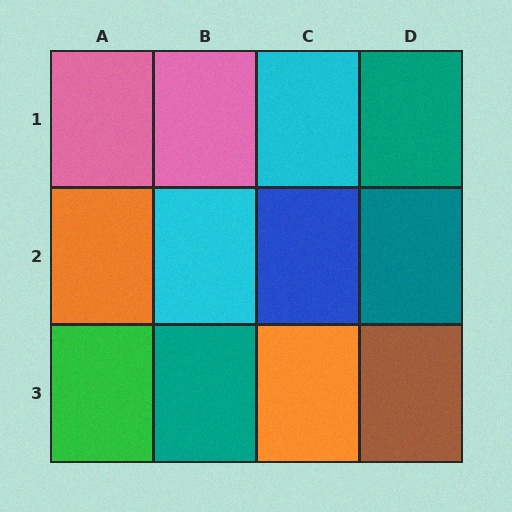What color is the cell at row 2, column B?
Cyan.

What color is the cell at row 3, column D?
Brown.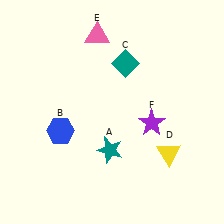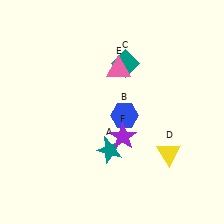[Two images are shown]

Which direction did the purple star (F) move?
The purple star (F) moved left.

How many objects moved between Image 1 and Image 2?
3 objects moved between the two images.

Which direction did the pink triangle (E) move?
The pink triangle (E) moved down.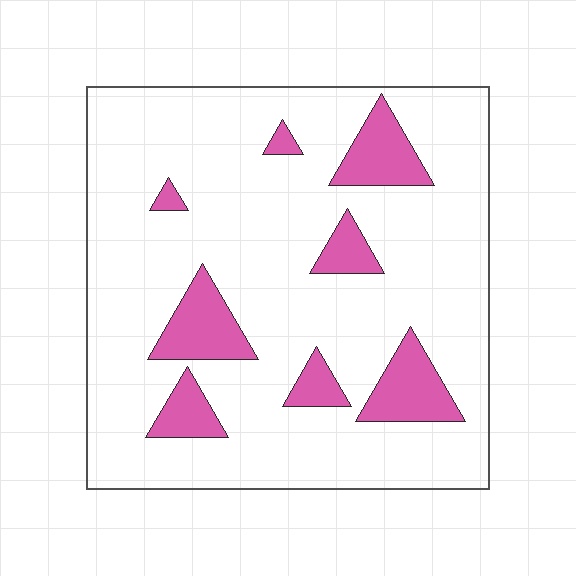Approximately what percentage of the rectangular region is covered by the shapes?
Approximately 15%.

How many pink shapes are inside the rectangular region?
8.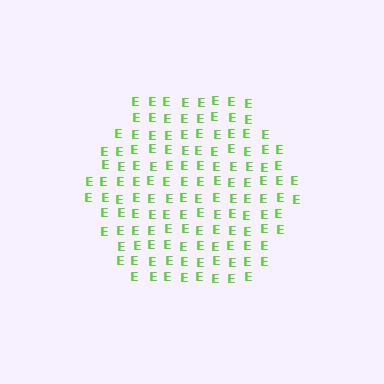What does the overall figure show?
The overall figure shows a hexagon.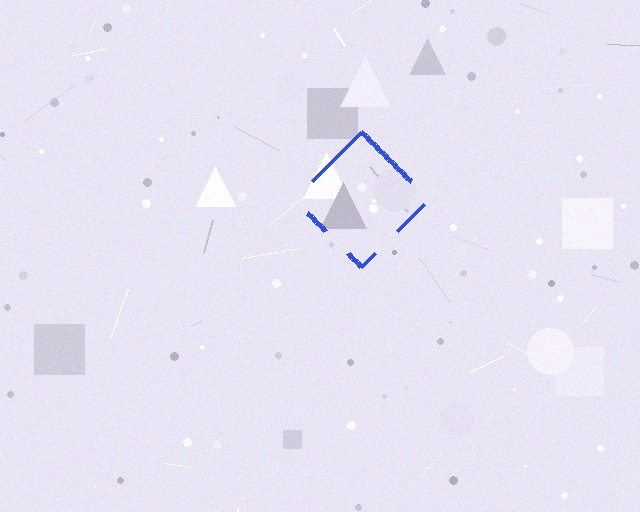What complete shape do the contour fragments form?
The contour fragments form a diamond.